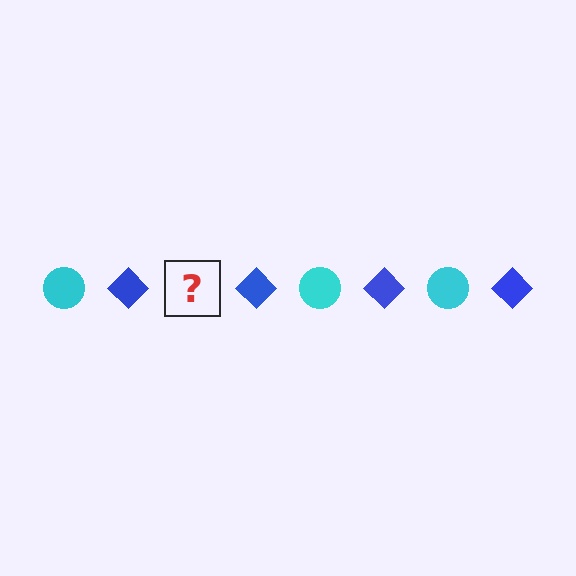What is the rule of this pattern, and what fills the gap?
The rule is that the pattern alternates between cyan circle and blue diamond. The gap should be filled with a cyan circle.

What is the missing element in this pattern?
The missing element is a cyan circle.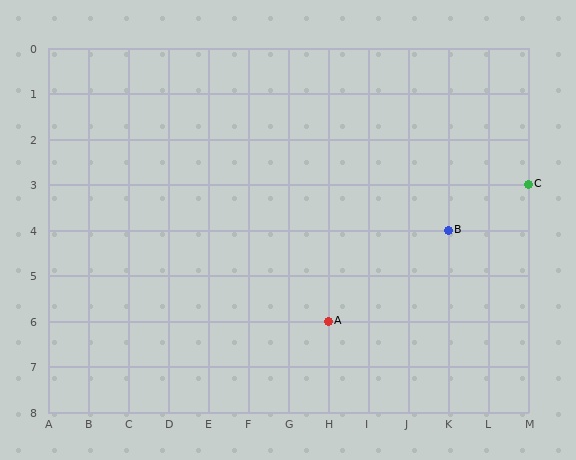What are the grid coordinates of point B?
Point B is at grid coordinates (K, 4).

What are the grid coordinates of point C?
Point C is at grid coordinates (M, 3).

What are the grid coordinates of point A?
Point A is at grid coordinates (H, 6).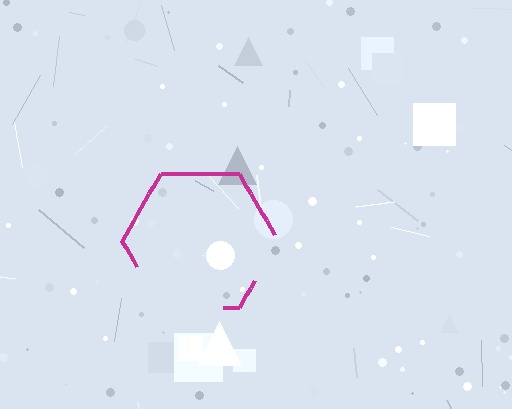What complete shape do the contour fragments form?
The contour fragments form a hexagon.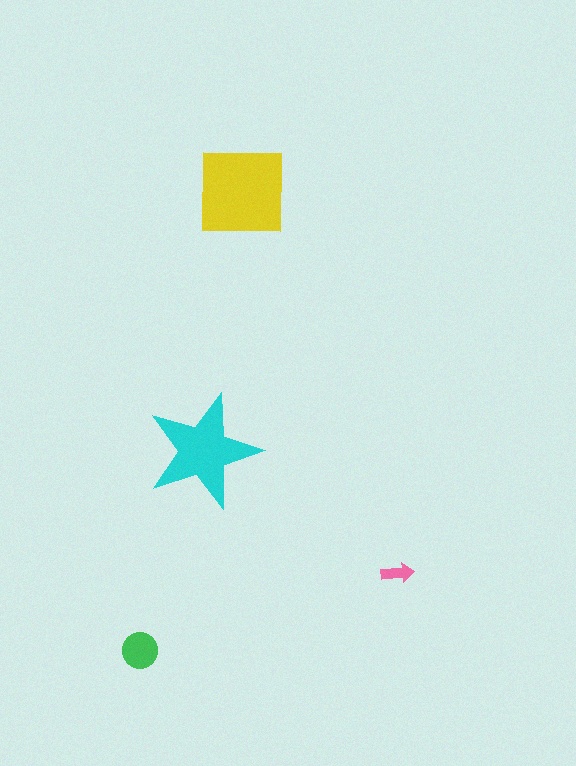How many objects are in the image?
There are 4 objects in the image.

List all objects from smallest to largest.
The pink arrow, the green circle, the cyan star, the yellow square.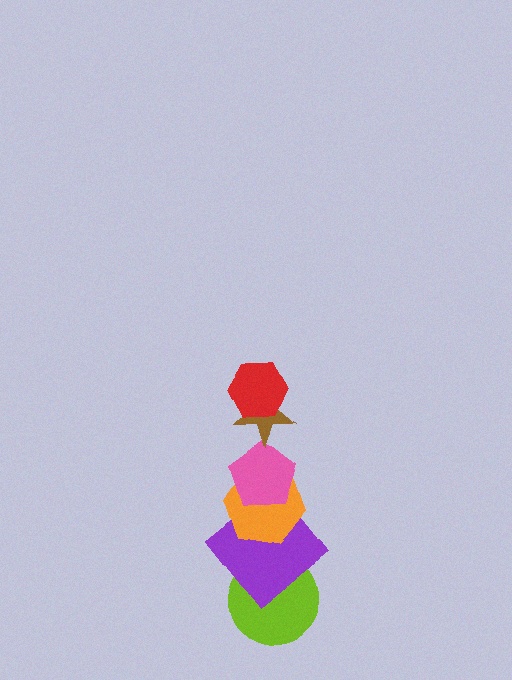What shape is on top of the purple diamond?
The orange hexagon is on top of the purple diamond.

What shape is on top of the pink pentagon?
The brown star is on top of the pink pentagon.